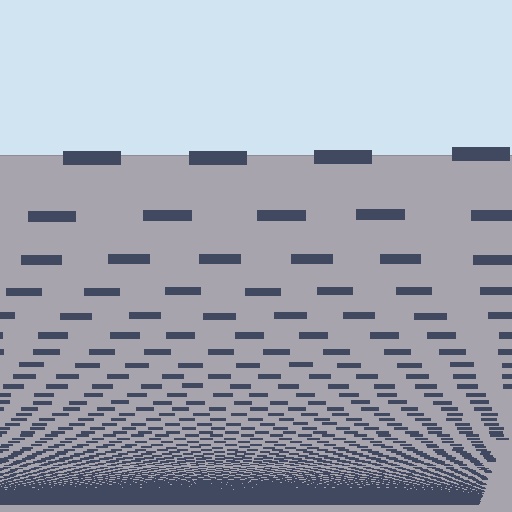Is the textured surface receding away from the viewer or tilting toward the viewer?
The surface appears to tilt toward the viewer. Texture elements get larger and sparser toward the top.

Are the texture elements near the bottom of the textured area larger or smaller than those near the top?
Smaller. The gradient is inverted — elements near the bottom are smaller and denser.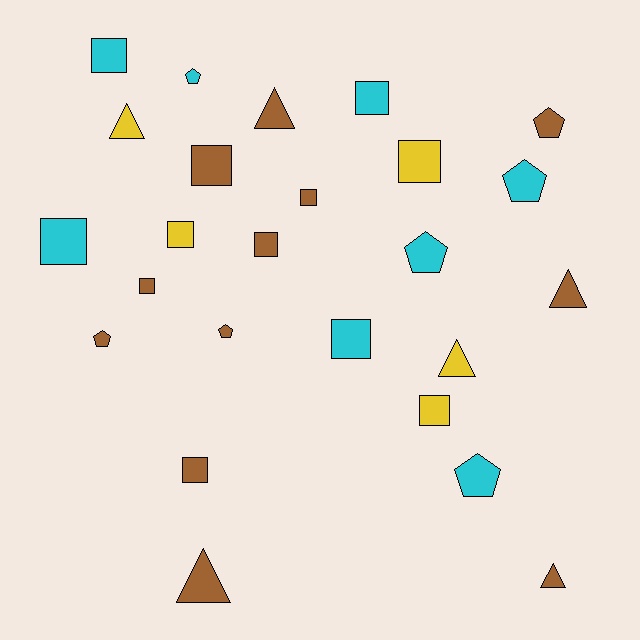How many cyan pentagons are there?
There are 4 cyan pentagons.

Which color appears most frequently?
Brown, with 12 objects.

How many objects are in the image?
There are 25 objects.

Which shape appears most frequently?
Square, with 12 objects.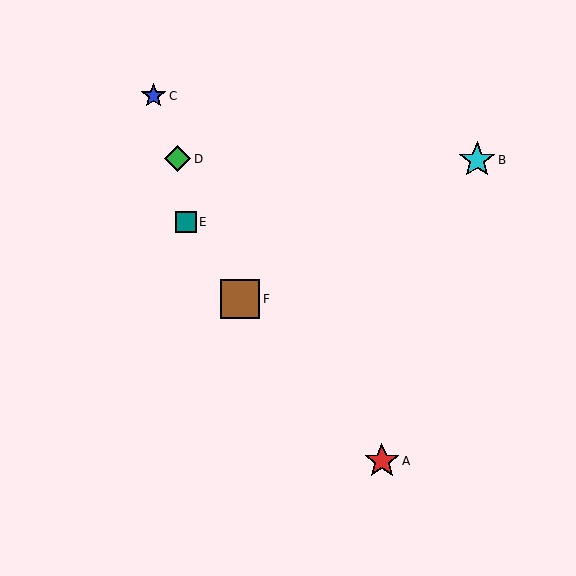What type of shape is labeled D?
Shape D is a green diamond.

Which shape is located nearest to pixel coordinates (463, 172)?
The cyan star (labeled B) at (477, 160) is nearest to that location.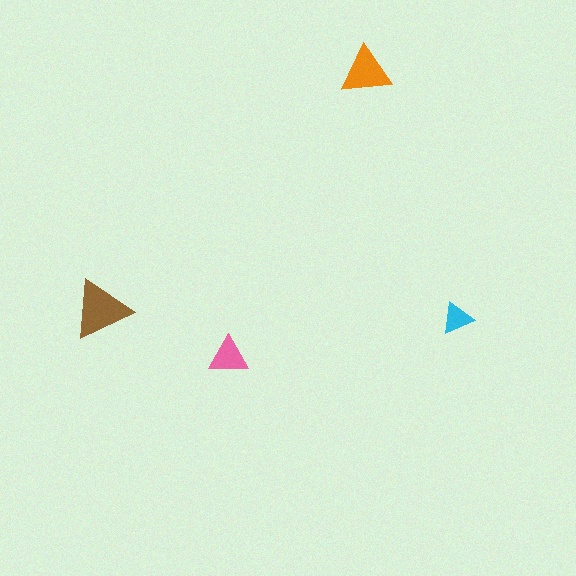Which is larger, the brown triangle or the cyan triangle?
The brown one.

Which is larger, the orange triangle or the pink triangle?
The orange one.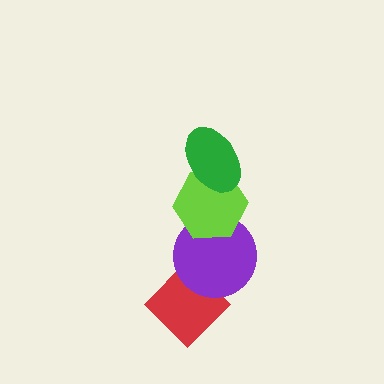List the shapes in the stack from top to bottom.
From top to bottom: the green ellipse, the lime hexagon, the purple circle, the red diamond.